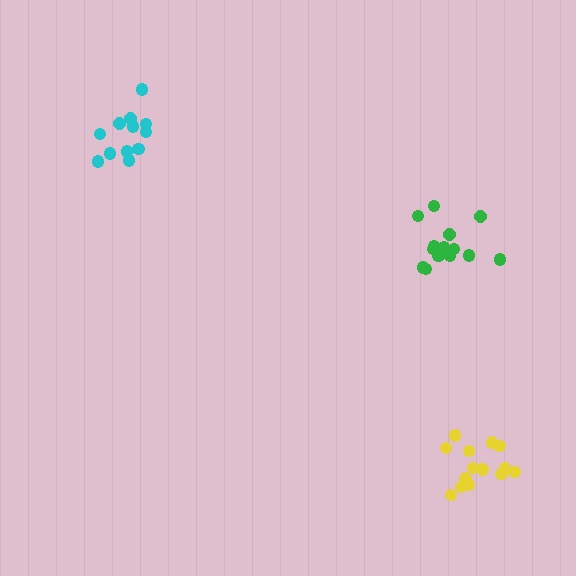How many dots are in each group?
Group 1: 14 dots, Group 2: 15 dots, Group 3: 12 dots (41 total).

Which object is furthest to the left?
The cyan cluster is leftmost.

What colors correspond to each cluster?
The clusters are colored: yellow, green, cyan.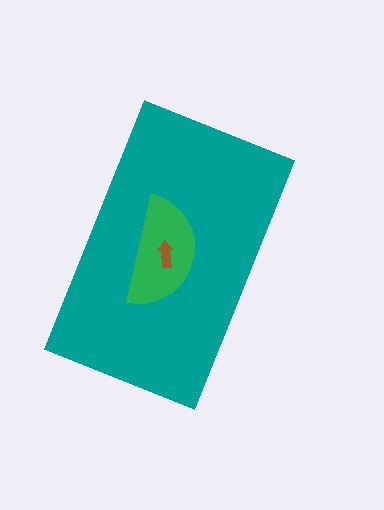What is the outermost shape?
The teal rectangle.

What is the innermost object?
The brown arrow.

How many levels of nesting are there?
3.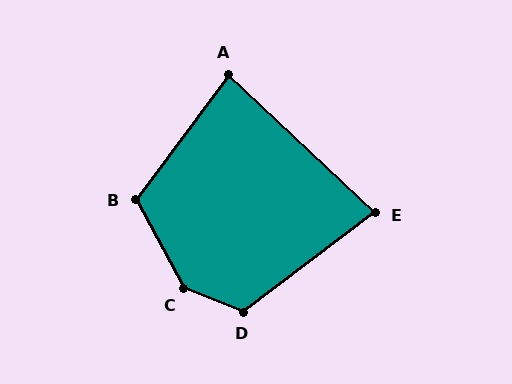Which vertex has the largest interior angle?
C, at approximately 140 degrees.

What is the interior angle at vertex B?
Approximately 115 degrees (obtuse).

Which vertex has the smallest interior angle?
E, at approximately 80 degrees.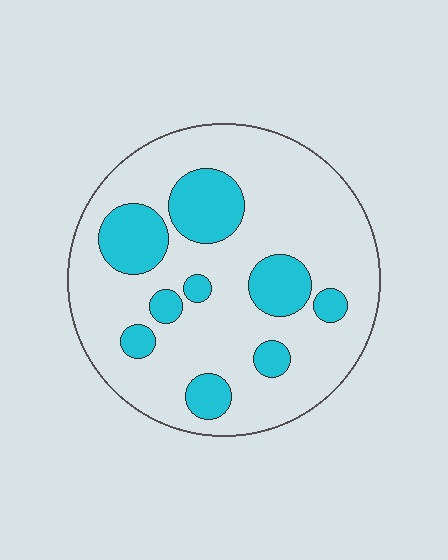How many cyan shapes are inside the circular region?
9.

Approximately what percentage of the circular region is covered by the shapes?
Approximately 25%.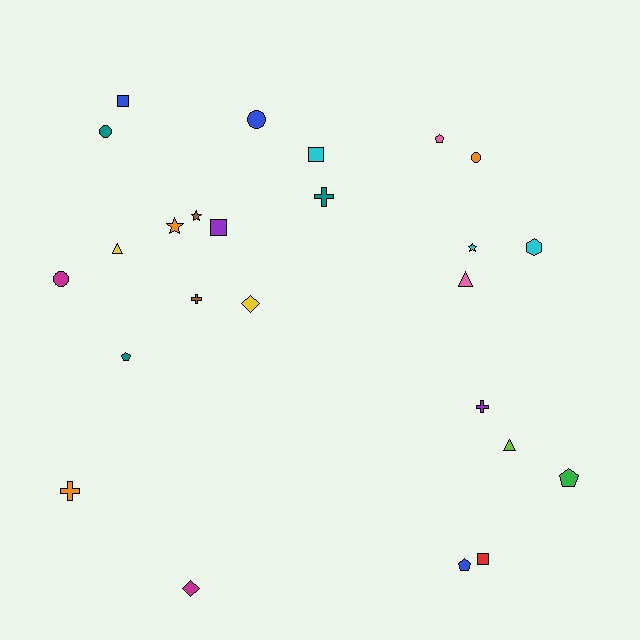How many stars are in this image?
There are 3 stars.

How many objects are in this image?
There are 25 objects.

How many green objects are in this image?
There is 1 green object.